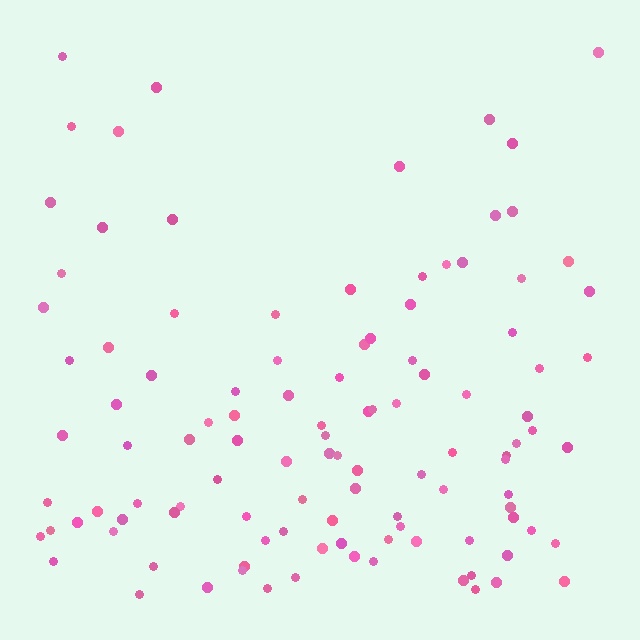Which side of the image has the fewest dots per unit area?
The top.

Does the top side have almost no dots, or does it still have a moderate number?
Still a moderate number, just noticeably fewer than the bottom.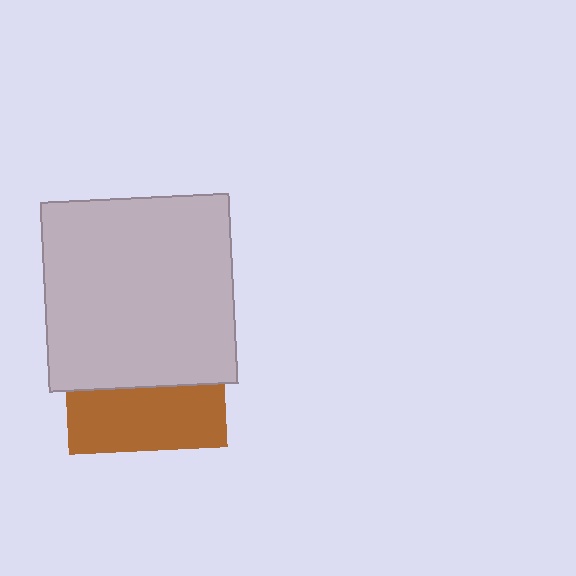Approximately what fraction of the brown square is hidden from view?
Roughly 61% of the brown square is hidden behind the light gray square.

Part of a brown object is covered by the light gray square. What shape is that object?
It is a square.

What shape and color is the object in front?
The object in front is a light gray square.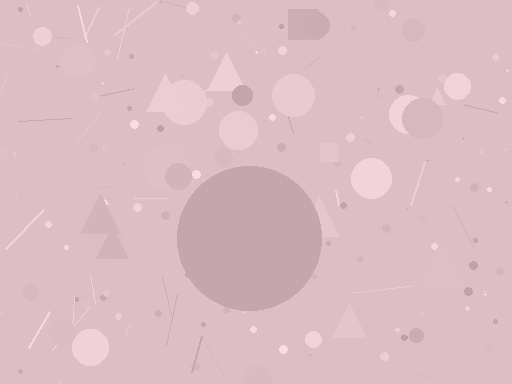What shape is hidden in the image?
A circle is hidden in the image.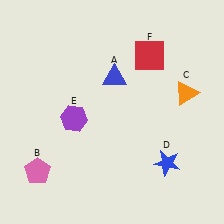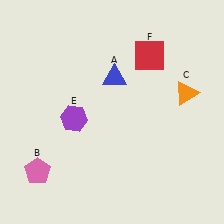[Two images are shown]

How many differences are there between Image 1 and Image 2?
There is 1 difference between the two images.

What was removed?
The blue star (D) was removed in Image 2.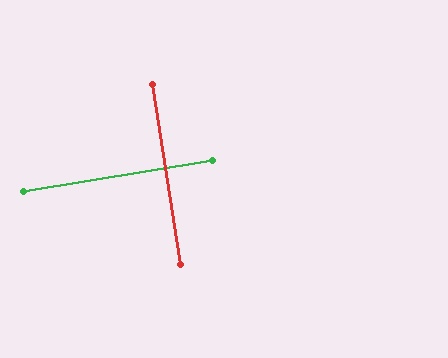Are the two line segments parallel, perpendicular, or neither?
Perpendicular — they meet at approximately 90°.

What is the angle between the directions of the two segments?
Approximately 90 degrees.